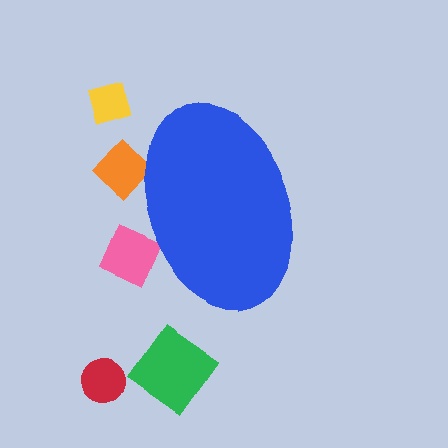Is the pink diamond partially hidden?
Yes, the pink diamond is partially hidden behind the blue ellipse.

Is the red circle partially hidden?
No, the red circle is fully visible.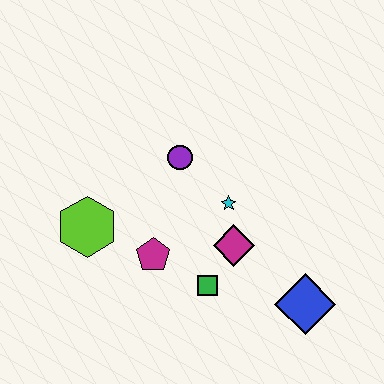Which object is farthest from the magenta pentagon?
The blue diamond is farthest from the magenta pentagon.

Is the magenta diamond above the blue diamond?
Yes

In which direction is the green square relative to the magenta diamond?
The green square is below the magenta diamond.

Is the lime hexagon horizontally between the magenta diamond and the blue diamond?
No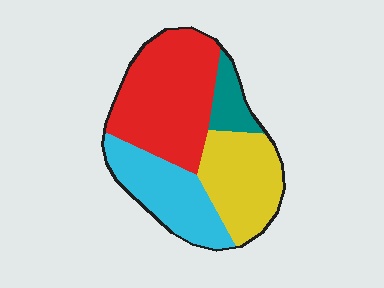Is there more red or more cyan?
Red.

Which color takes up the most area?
Red, at roughly 40%.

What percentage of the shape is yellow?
Yellow covers roughly 25% of the shape.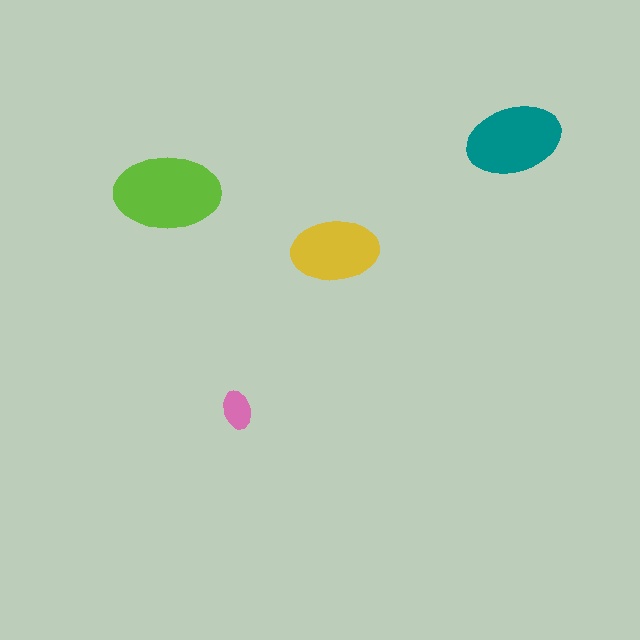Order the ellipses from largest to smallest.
the lime one, the teal one, the yellow one, the pink one.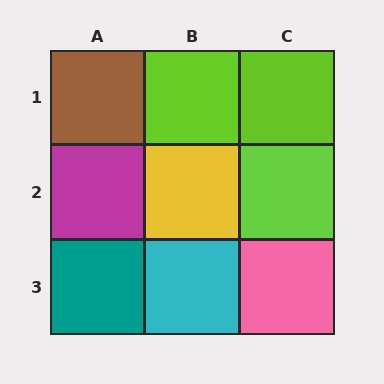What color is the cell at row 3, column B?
Cyan.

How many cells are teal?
1 cell is teal.